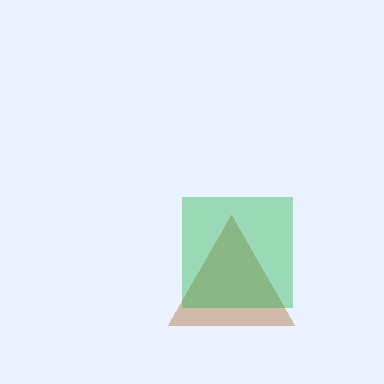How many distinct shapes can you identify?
There are 2 distinct shapes: a brown triangle, a green square.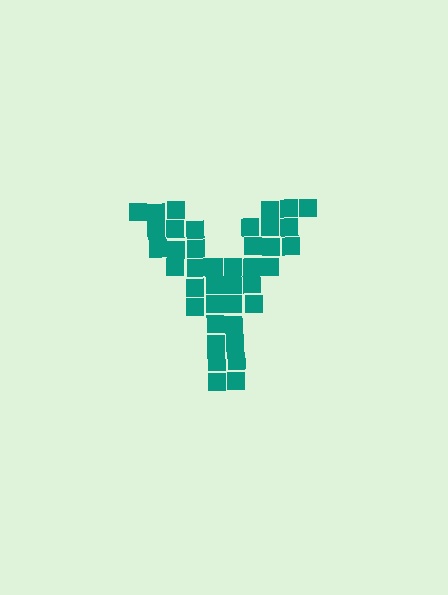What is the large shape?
The large shape is the letter Y.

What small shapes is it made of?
It is made of small squares.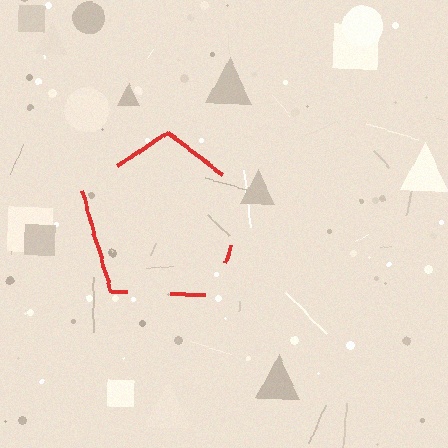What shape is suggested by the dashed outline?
The dashed outline suggests a pentagon.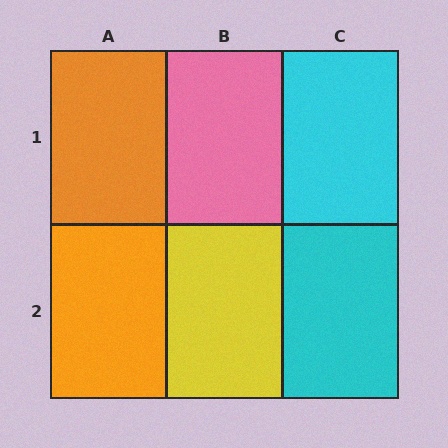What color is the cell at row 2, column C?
Cyan.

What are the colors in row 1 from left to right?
Orange, pink, cyan.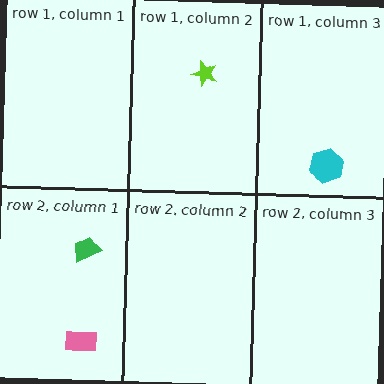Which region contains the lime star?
The row 1, column 2 region.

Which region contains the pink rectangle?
The row 2, column 1 region.